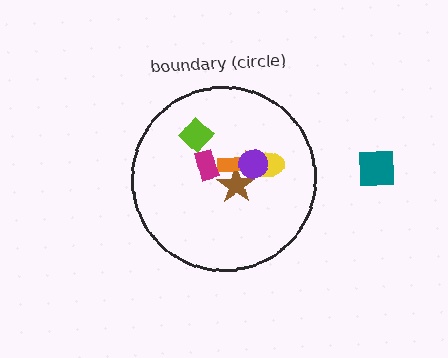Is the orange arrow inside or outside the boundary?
Inside.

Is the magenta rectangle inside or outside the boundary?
Inside.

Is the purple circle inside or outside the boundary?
Inside.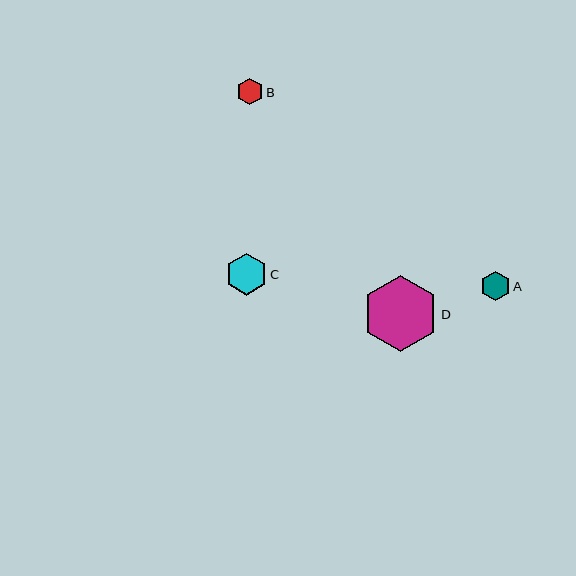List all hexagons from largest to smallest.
From largest to smallest: D, C, A, B.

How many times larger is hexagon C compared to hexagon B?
Hexagon C is approximately 1.6 times the size of hexagon B.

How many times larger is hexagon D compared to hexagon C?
Hexagon D is approximately 1.8 times the size of hexagon C.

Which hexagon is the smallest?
Hexagon B is the smallest with a size of approximately 26 pixels.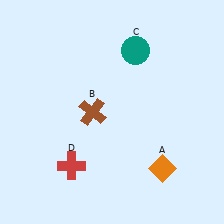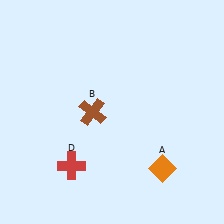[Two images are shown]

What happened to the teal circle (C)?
The teal circle (C) was removed in Image 2. It was in the top-right area of Image 1.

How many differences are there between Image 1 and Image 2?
There is 1 difference between the two images.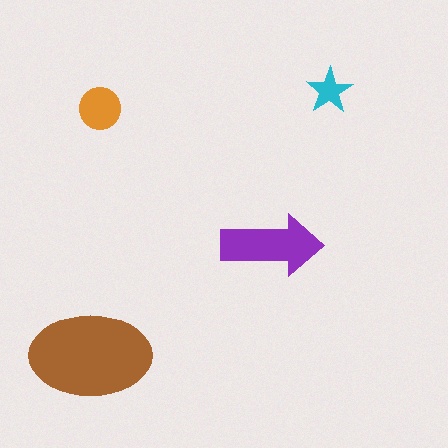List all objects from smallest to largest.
The cyan star, the orange circle, the purple arrow, the brown ellipse.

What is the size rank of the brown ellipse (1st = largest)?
1st.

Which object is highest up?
The cyan star is topmost.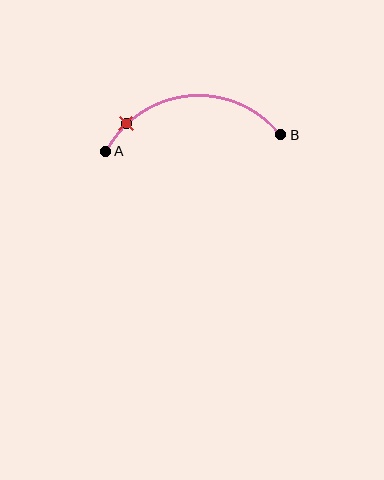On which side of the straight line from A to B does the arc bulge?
The arc bulges above the straight line connecting A and B.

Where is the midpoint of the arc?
The arc midpoint is the point on the curve farthest from the straight line joining A and B. It sits above that line.